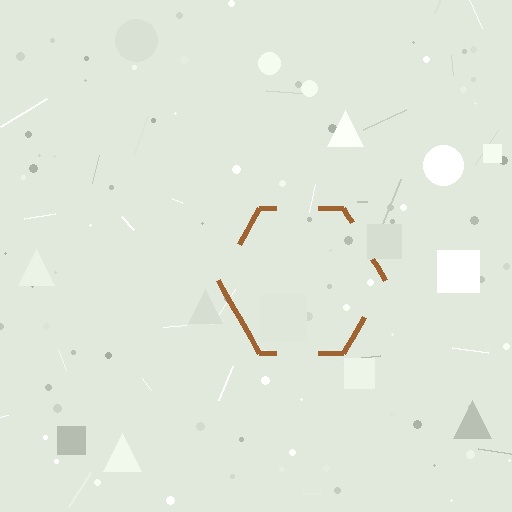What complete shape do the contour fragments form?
The contour fragments form a hexagon.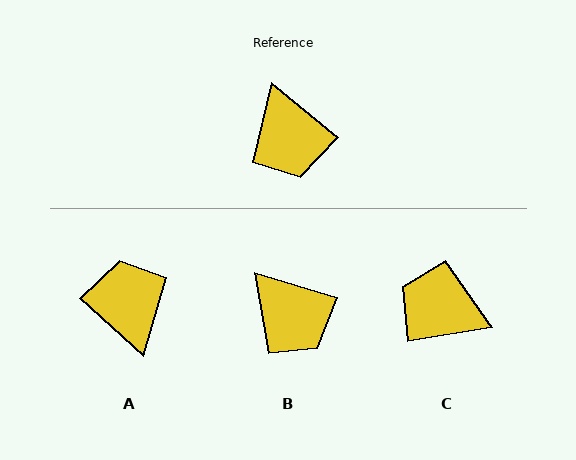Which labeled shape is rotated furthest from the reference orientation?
A, about 177 degrees away.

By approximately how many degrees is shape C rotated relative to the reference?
Approximately 132 degrees clockwise.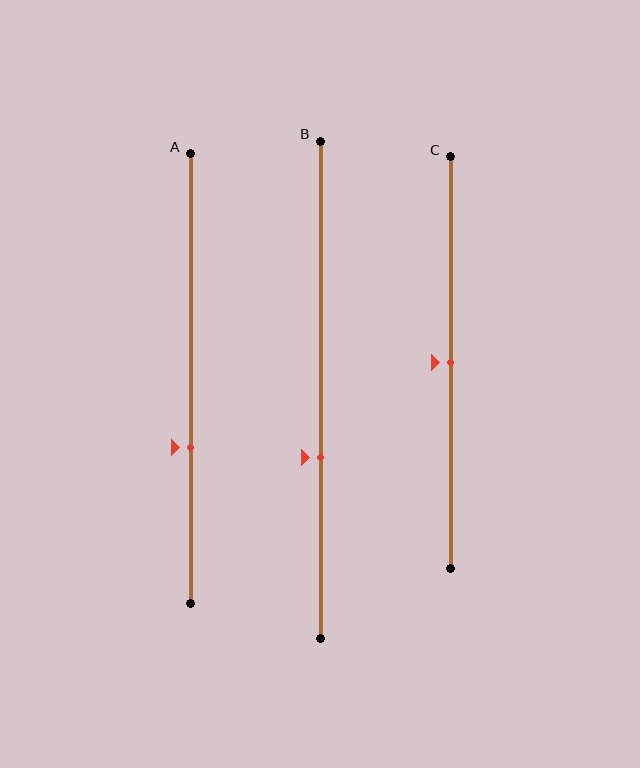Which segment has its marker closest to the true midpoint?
Segment C has its marker closest to the true midpoint.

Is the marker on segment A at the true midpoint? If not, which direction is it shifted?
No, the marker on segment A is shifted downward by about 15% of the segment length.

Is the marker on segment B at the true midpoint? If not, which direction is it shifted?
No, the marker on segment B is shifted downward by about 14% of the segment length.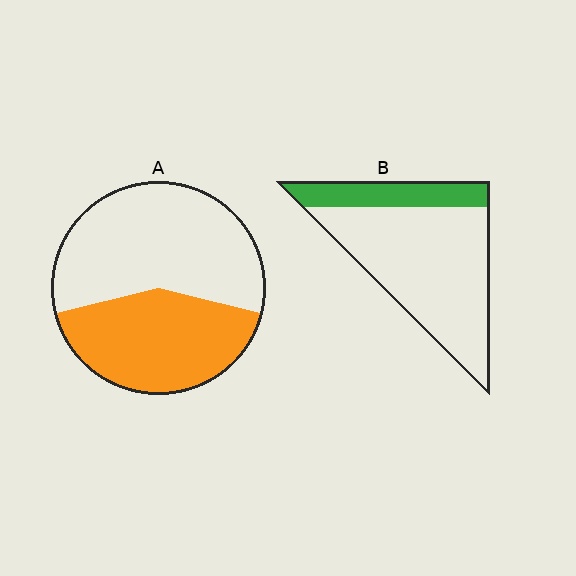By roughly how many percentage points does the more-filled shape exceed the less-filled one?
By roughly 20 percentage points (A over B).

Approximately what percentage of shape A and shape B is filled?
A is approximately 40% and B is approximately 25%.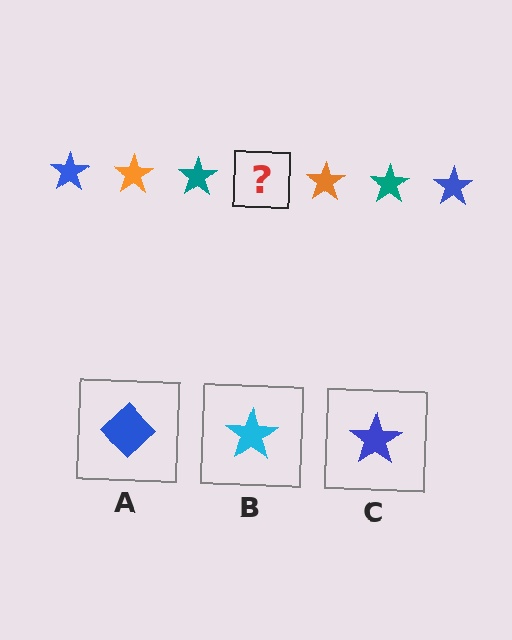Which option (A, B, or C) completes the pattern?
C.